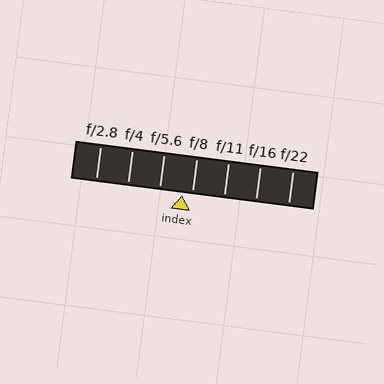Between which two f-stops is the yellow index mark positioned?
The index mark is between f/5.6 and f/8.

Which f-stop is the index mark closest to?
The index mark is closest to f/8.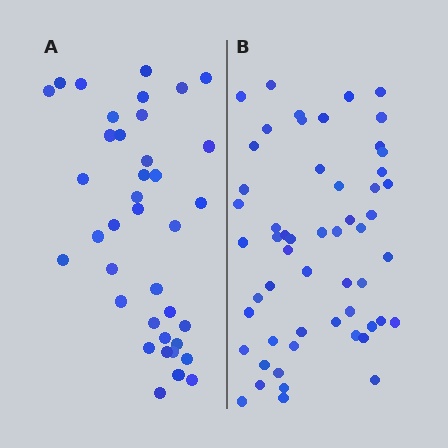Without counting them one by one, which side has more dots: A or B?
Region B (the right region) has more dots.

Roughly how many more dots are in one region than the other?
Region B has approximately 15 more dots than region A.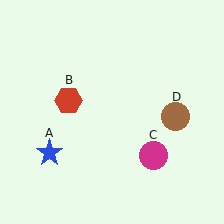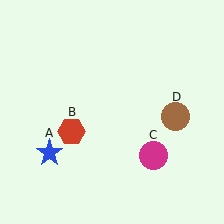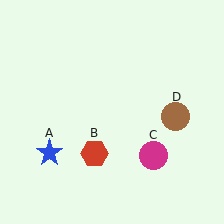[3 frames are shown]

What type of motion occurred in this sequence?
The red hexagon (object B) rotated counterclockwise around the center of the scene.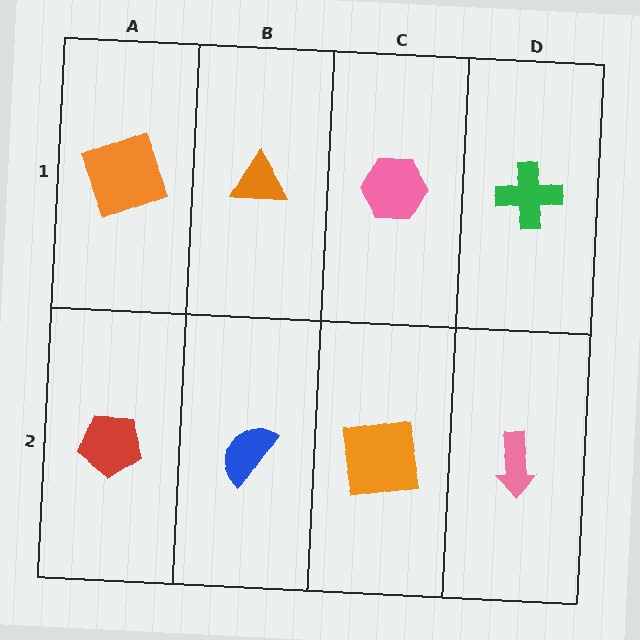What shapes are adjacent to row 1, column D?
A pink arrow (row 2, column D), a pink hexagon (row 1, column C).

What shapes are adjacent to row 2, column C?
A pink hexagon (row 1, column C), a blue semicircle (row 2, column B), a pink arrow (row 2, column D).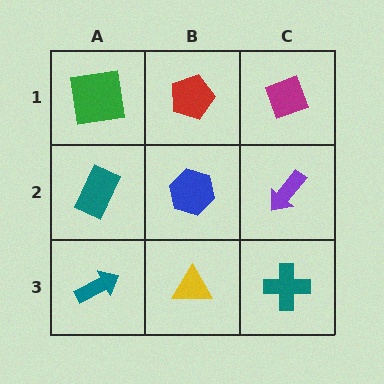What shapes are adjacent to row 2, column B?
A red pentagon (row 1, column B), a yellow triangle (row 3, column B), a teal rectangle (row 2, column A), a purple arrow (row 2, column C).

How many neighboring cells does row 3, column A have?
2.